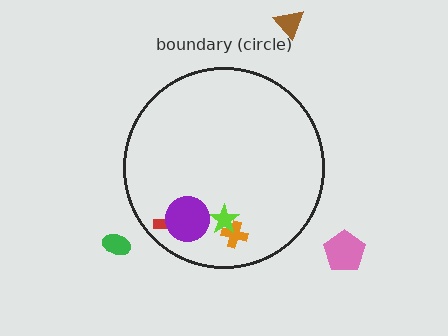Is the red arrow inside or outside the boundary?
Inside.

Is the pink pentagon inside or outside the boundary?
Outside.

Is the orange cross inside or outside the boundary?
Inside.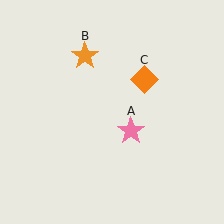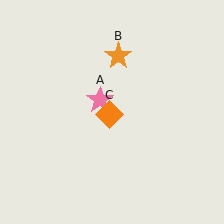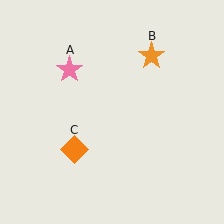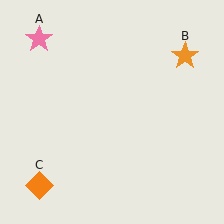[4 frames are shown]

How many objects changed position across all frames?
3 objects changed position: pink star (object A), orange star (object B), orange diamond (object C).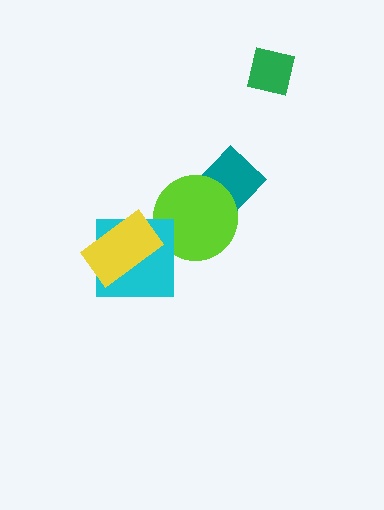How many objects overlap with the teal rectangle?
1 object overlaps with the teal rectangle.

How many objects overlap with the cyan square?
2 objects overlap with the cyan square.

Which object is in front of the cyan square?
The yellow rectangle is in front of the cyan square.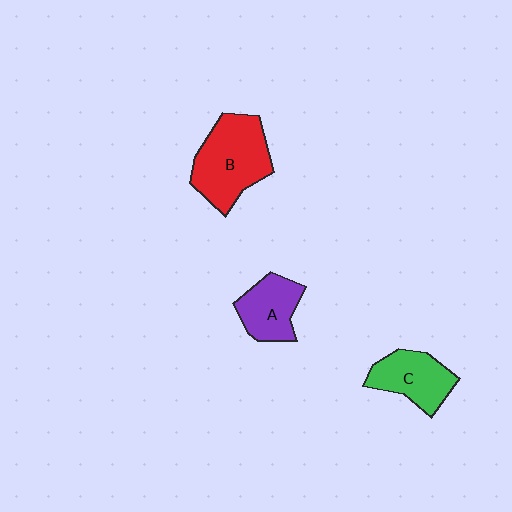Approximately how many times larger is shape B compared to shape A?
Approximately 1.6 times.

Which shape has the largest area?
Shape B (red).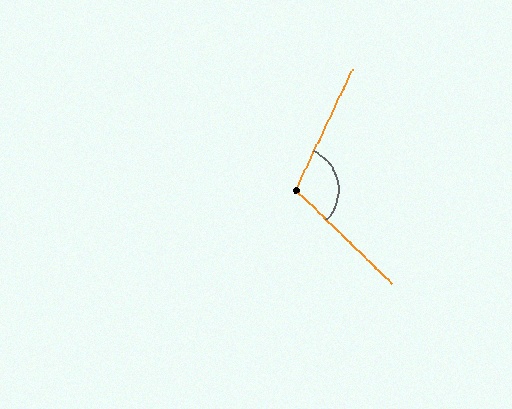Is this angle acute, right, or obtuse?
It is obtuse.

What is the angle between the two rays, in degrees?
Approximately 109 degrees.